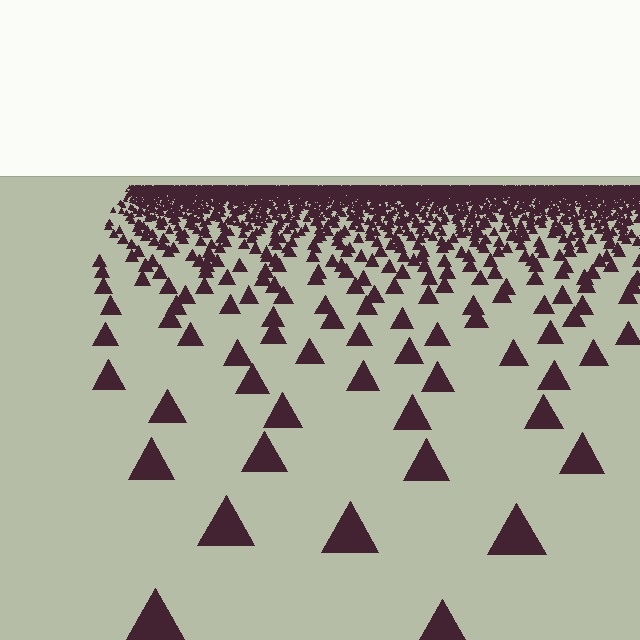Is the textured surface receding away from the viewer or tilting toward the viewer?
The surface is receding away from the viewer. Texture elements get smaller and denser toward the top.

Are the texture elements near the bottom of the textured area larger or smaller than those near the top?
Larger. Near the bottom, elements are closer to the viewer and appear at a bigger on-screen size.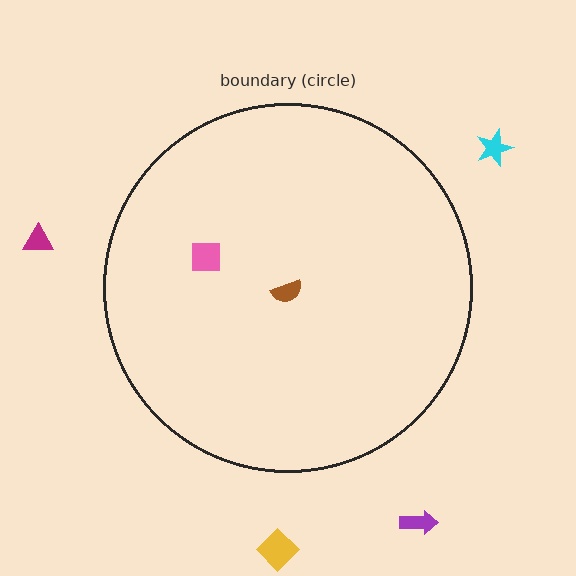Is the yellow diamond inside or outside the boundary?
Outside.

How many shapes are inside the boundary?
2 inside, 4 outside.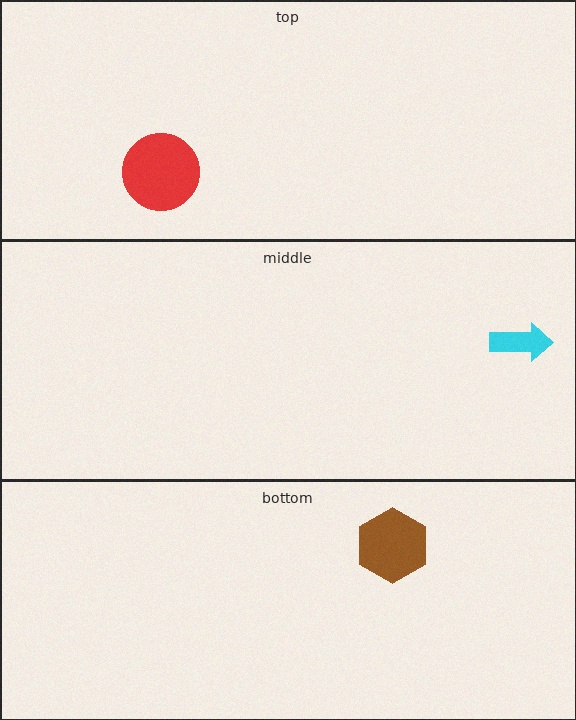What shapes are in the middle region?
The cyan arrow.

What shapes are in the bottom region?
The brown hexagon.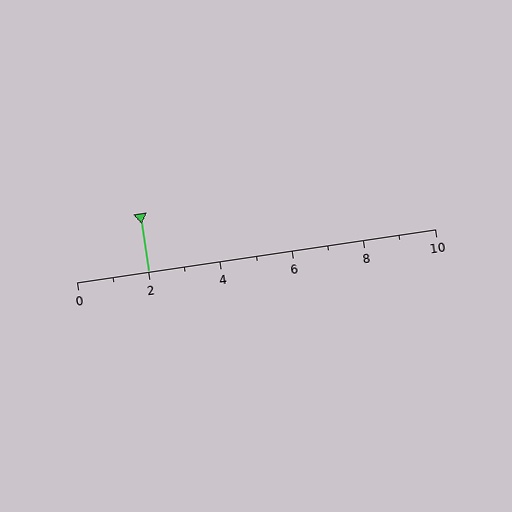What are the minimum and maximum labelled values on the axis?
The axis runs from 0 to 10.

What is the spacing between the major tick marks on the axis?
The major ticks are spaced 2 apart.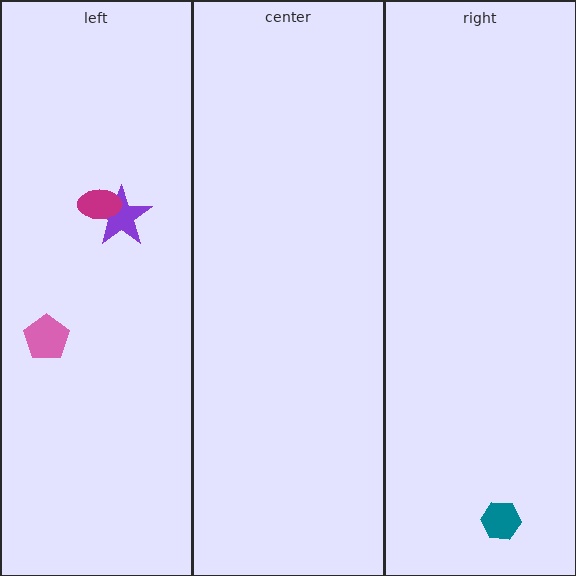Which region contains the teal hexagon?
The right region.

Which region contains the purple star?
The left region.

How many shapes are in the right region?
1.